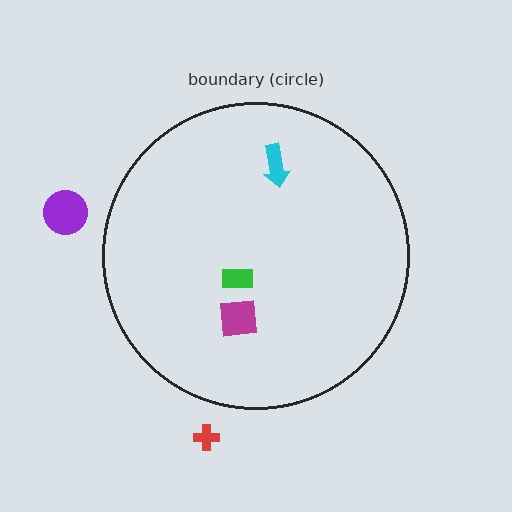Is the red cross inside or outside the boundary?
Outside.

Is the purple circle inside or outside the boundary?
Outside.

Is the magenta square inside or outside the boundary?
Inside.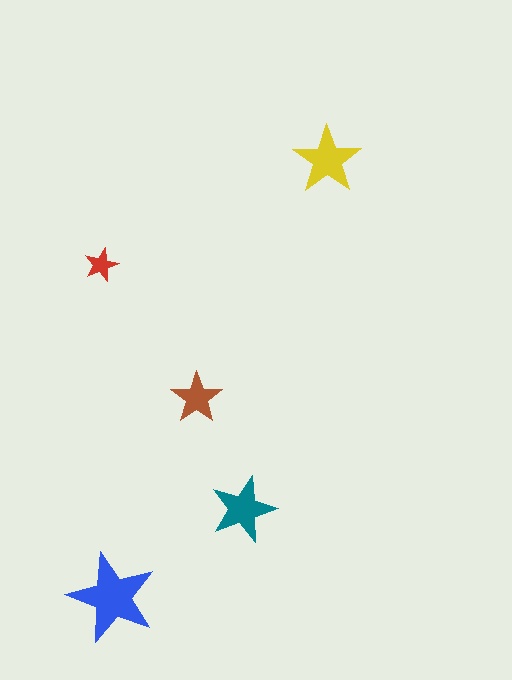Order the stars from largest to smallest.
the blue one, the yellow one, the teal one, the brown one, the red one.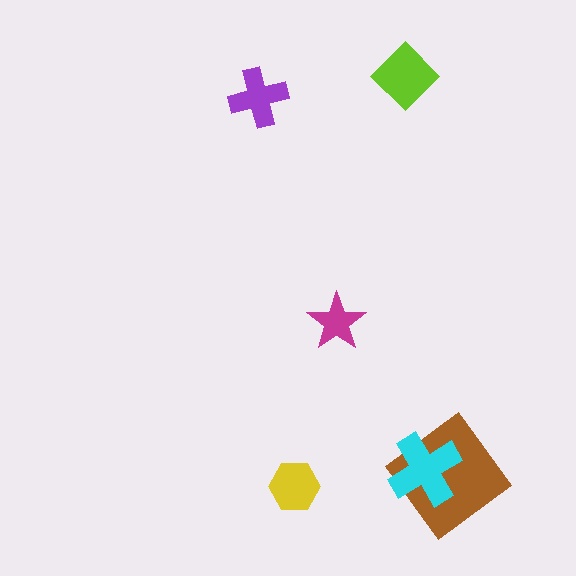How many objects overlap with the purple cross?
0 objects overlap with the purple cross.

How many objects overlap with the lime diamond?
0 objects overlap with the lime diamond.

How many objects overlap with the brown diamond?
1 object overlaps with the brown diamond.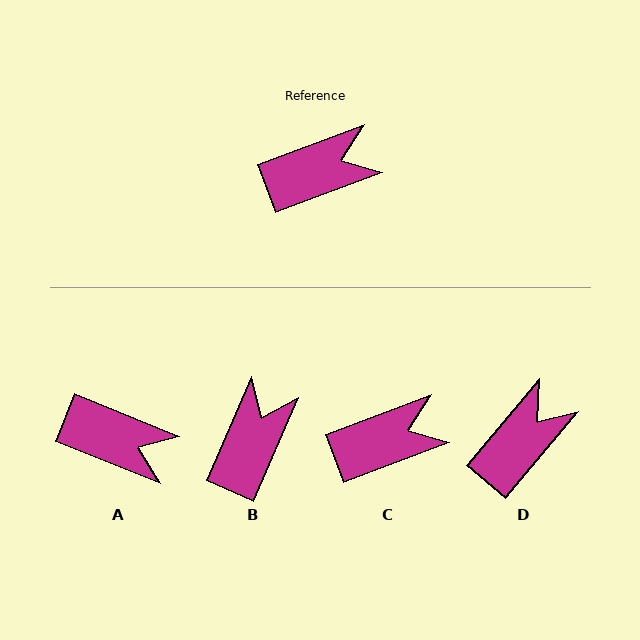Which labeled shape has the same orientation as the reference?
C.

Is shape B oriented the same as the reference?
No, it is off by about 46 degrees.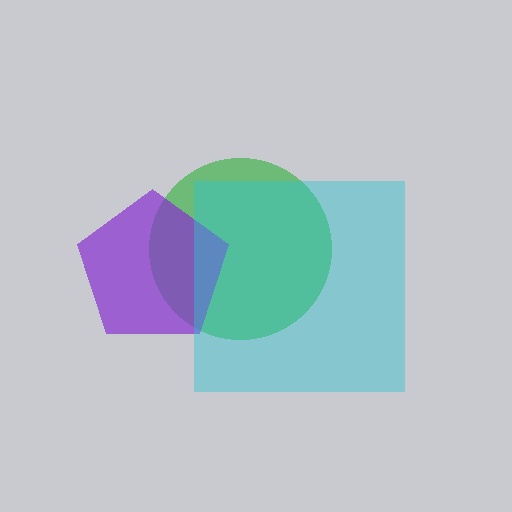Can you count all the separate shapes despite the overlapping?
Yes, there are 3 separate shapes.